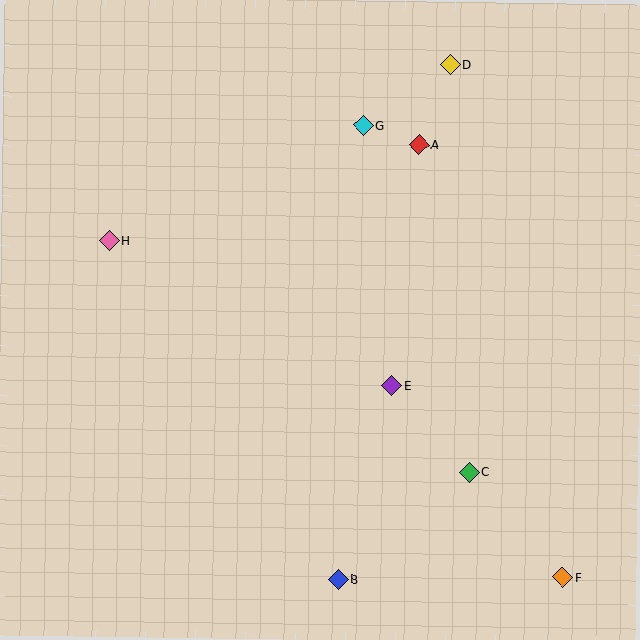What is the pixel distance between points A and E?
The distance between A and E is 243 pixels.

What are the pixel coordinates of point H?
Point H is at (109, 241).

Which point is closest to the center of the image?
Point E at (392, 386) is closest to the center.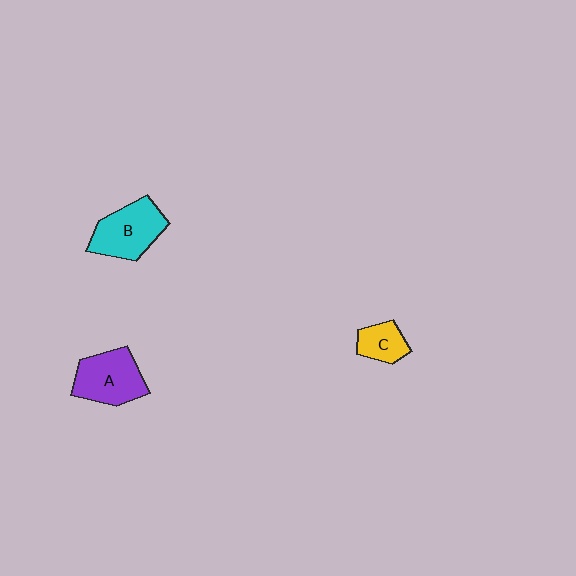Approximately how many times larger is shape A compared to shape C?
Approximately 1.9 times.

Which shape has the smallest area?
Shape C (yellow).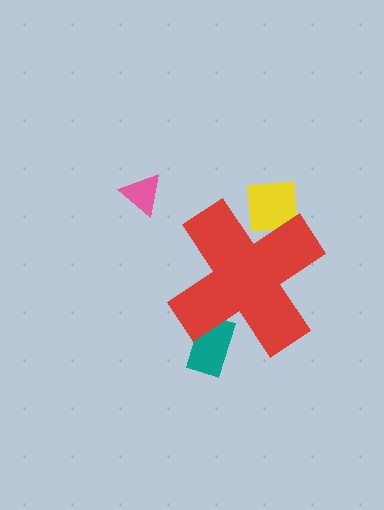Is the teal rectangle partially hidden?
Yes, the teal rectangle is partially hidden behind the red cross.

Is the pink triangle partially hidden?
No, the pink triangle is fully visible.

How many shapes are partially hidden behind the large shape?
2 shapes are partially hidden.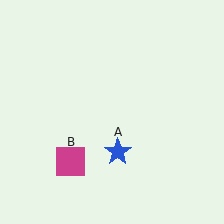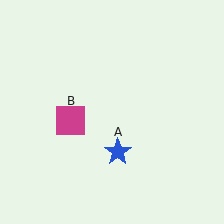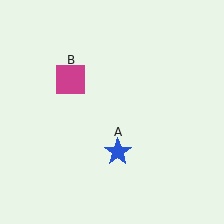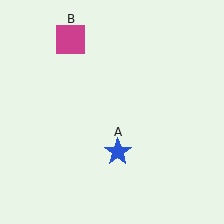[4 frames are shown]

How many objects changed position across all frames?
1 object changed position: magenta square (object B).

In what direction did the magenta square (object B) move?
The magenta square (object B) moved up.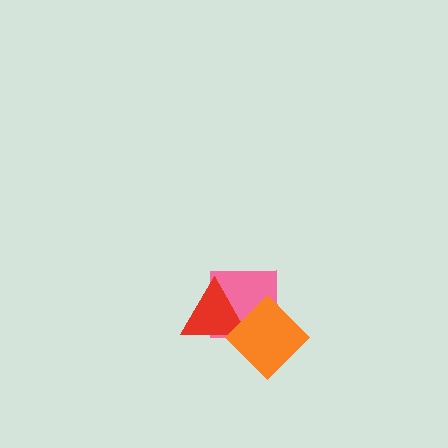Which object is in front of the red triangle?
The orange diamond is in front of the red triangle.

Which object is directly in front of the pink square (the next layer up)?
The red triangle is directly in front of the pink square.